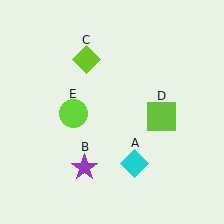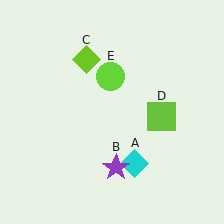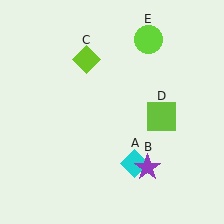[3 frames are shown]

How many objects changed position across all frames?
2 objects changed position: purple star (object B), lime circle (object E).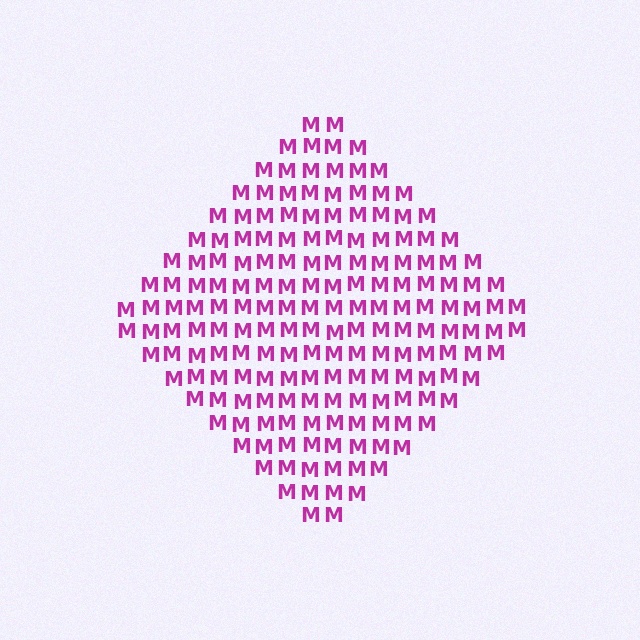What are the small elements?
The small elements are letter M's.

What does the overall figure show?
The overall figure shows a diamond.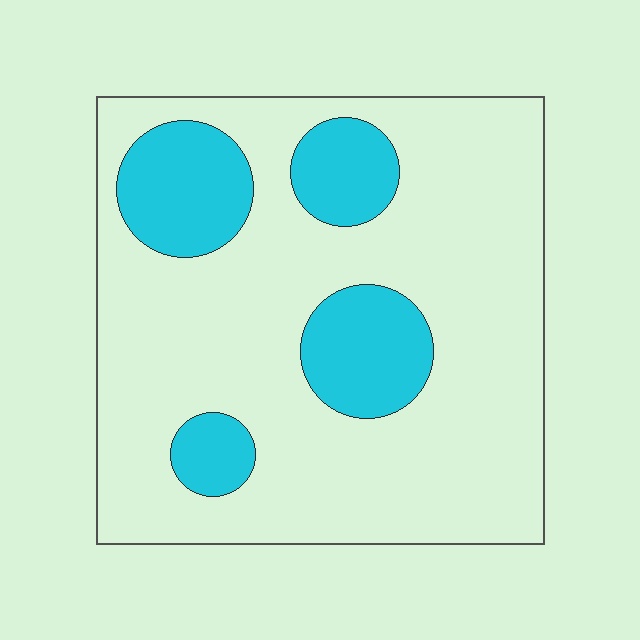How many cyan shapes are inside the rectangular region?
4.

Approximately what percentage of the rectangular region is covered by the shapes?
Approximately 20%.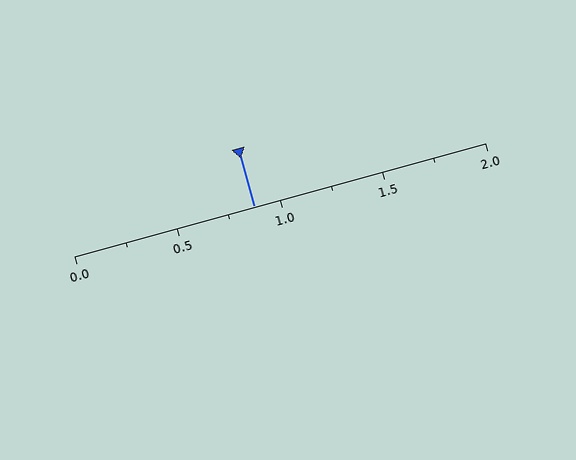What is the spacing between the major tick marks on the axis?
The major ticks are spaced 0.5 apart.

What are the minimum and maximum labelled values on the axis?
The axis runs from 0.0 to 2.0.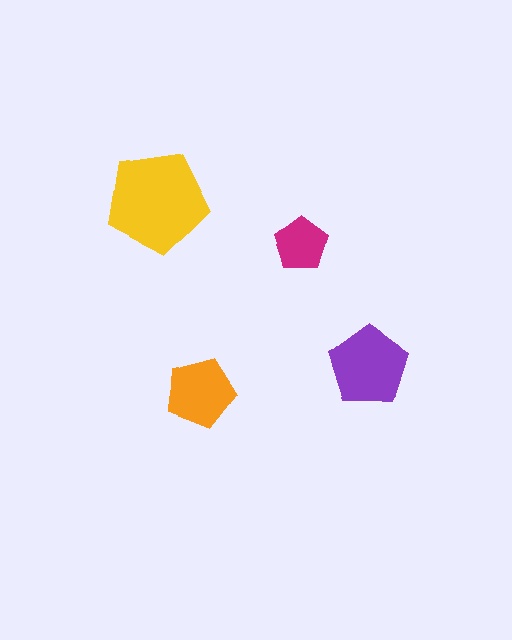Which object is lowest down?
The orange pentagon is bottommost.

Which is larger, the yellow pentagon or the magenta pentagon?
The yellow one.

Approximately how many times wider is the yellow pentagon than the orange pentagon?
About 1.5 times wider.